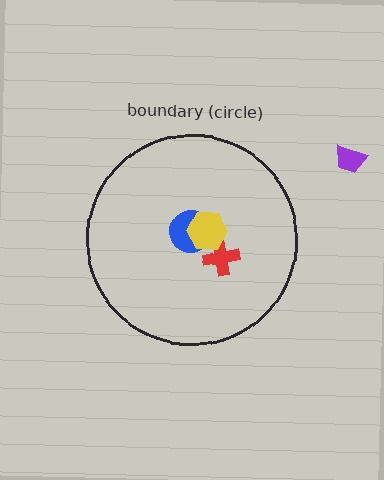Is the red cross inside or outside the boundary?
Inside.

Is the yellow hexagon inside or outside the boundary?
Inside.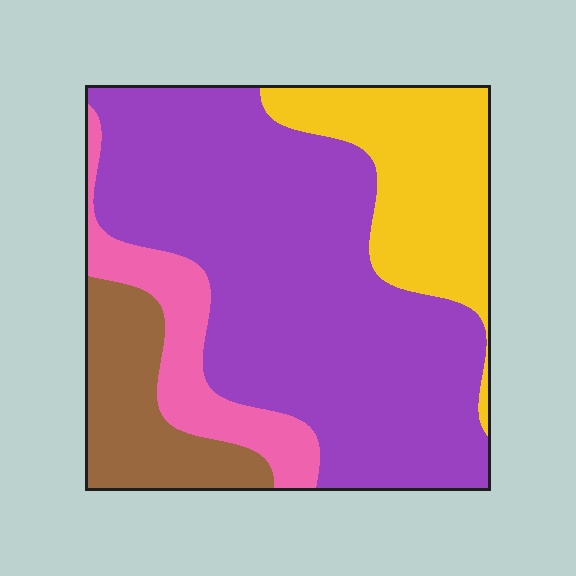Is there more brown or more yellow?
Yellow.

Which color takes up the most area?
Purple, at roughly 55%.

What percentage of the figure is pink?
Pink takes up about one eighth (1/8) of the figure.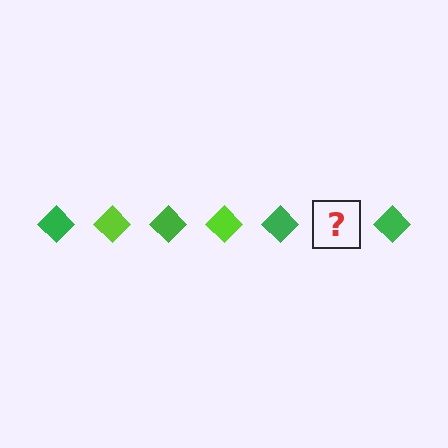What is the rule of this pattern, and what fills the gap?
The rule is that the pattern cycles through green, lime diamonds. The gap should be filled with a lime diamond.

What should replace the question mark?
The question mark should be replaced with a lime diamond.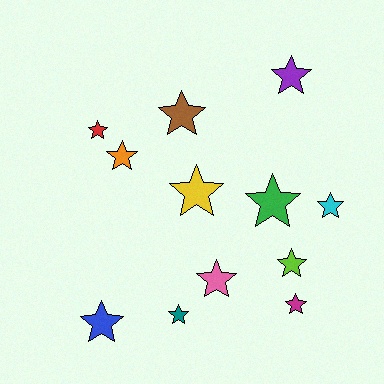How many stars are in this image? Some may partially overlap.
There are 12 stars.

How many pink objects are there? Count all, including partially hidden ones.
There is 1 pink object.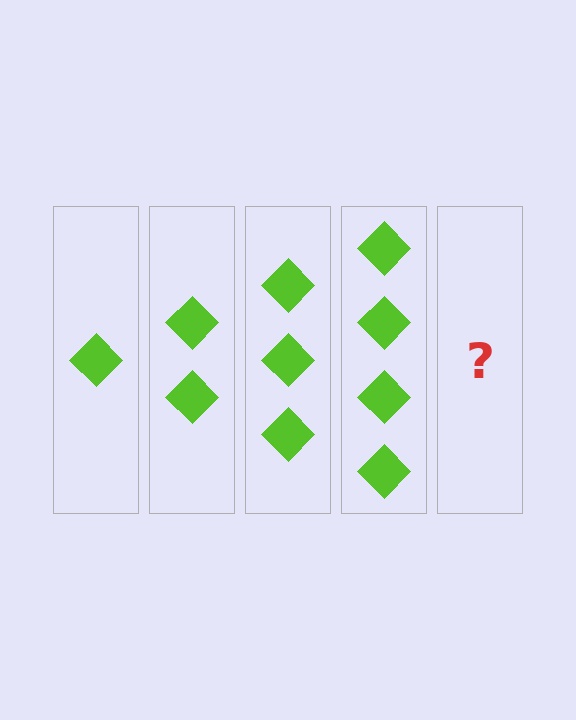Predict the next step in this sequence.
The next step is 5 diamonds.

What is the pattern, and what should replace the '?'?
The pattern is that each step adds one more diamond. The '?' should be 5 diamonds.